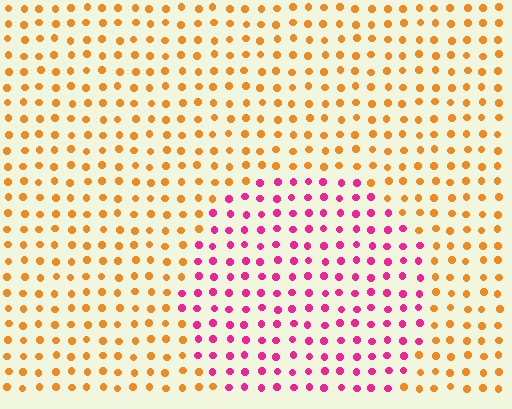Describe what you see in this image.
The image is filled with small orange elements in a uniform arrangement. A circle-shaped region is visible where the elements are tinted to a slightly different hue, forming a subtle color boundary.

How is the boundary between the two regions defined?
The boundary is defined purely by a slight shift in hue (about 64 degrees). Spacing, size, and orientation are identical on both sides.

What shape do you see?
I see a circle.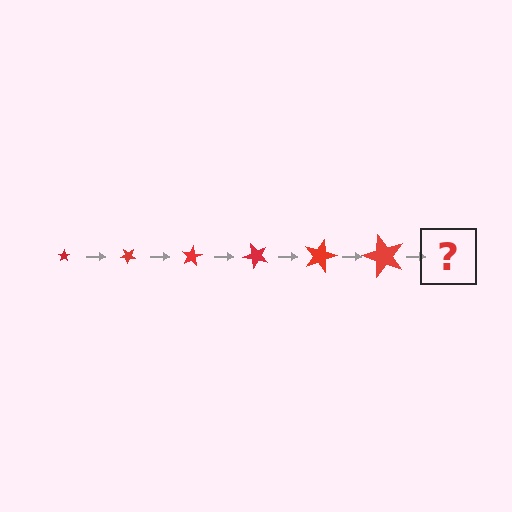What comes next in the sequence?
The next element should be a star, larger than the previous one and rotated 240 degrees from the start.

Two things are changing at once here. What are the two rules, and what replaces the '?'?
The two rules are that the star grows larger each step and it rotates 40 degrees each step. The '?' should be a star, larger than the previous one and rotated 240 degrees from the start.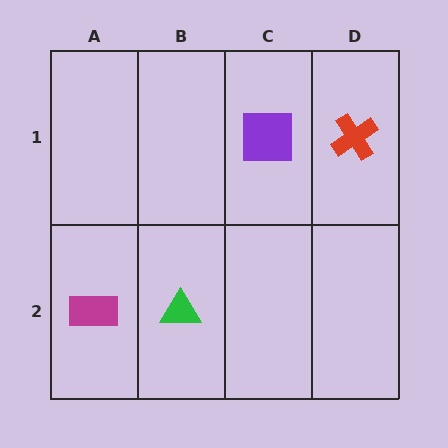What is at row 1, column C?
A purple square.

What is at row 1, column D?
A red cross.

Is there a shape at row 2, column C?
No, that cell is empty.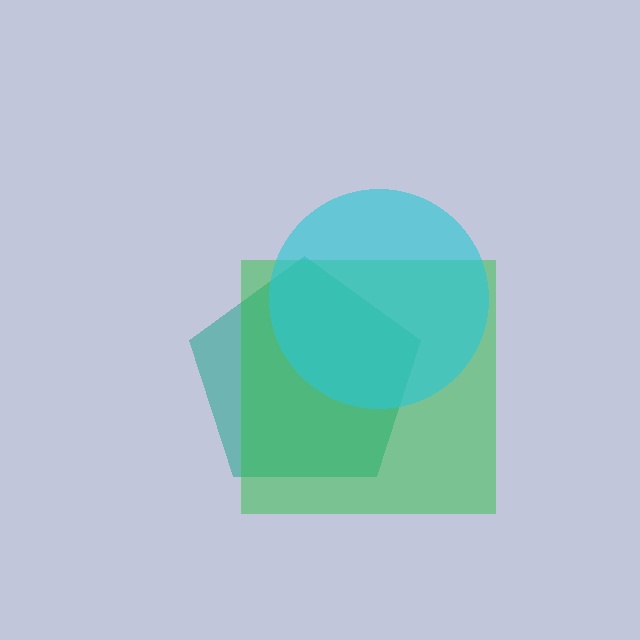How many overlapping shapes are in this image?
There are 3 overlapping shapes in the image.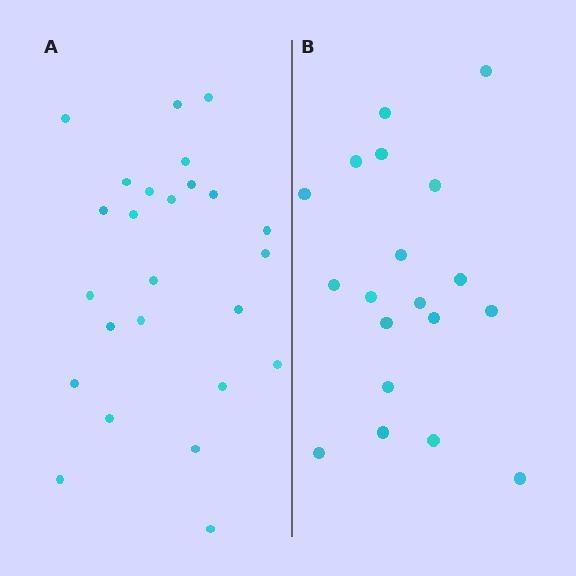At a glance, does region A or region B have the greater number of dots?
Region A (the left region) has more dots.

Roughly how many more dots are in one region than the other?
Region A has about 6 more dots than region B.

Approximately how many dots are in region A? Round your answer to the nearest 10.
About 20 dots. (The exact count is 25, which rounds to 20.)